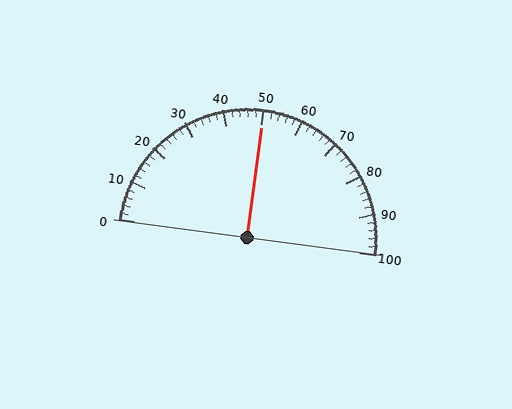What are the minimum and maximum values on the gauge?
The gauge ranges from 0 to 100.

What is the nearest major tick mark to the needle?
The nearest major tick mark is 50.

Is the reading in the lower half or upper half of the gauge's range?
The reading is in the upper half of the range (0 to 100).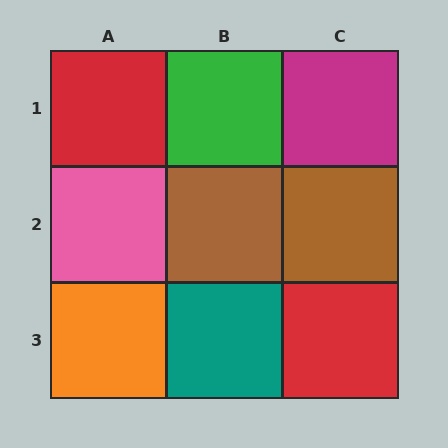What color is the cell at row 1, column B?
Green.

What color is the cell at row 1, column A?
Red.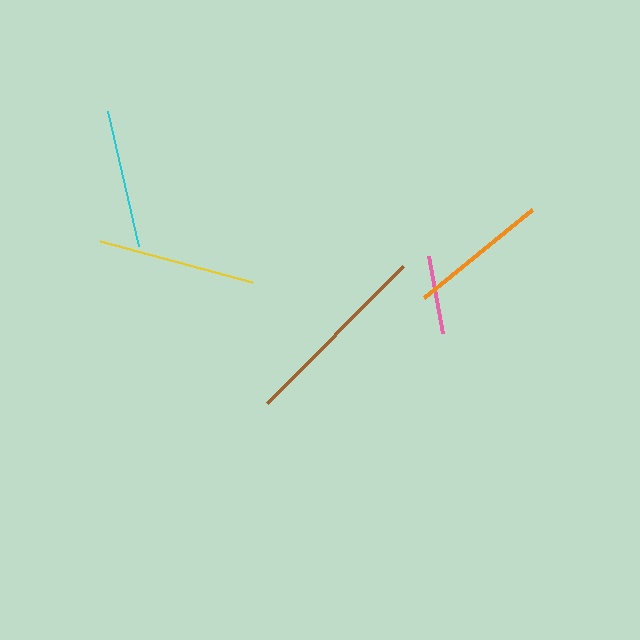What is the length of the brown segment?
The brown segment is approximately 193 pixels long.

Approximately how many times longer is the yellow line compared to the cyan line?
The yellow line is approximately 1.1 times the length of the cyan line.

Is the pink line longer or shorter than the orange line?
The orange line is longer than the pink line.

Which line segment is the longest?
The brown line is the longest at approximately 193 pixels.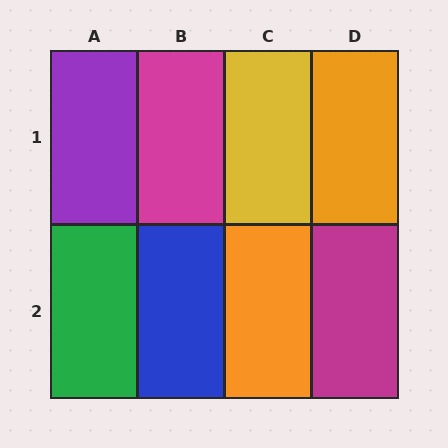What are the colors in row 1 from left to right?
Purple, magenta, yellow, orange.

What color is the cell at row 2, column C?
Orange.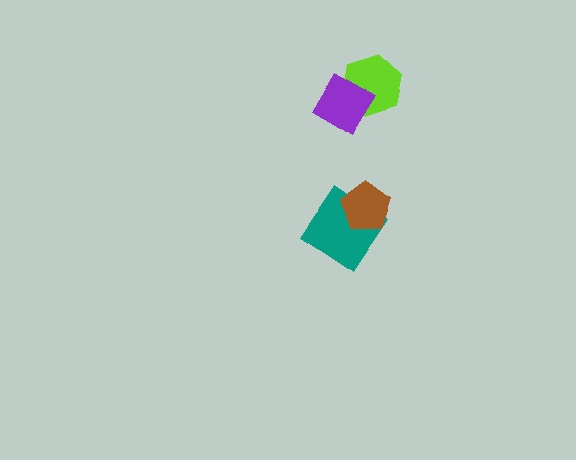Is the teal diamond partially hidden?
Yes, it is partially covered by another shape.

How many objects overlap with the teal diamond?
1 object overlaps with the teal diamond.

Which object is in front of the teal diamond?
The brown pentagon is in front of the teal diamond.